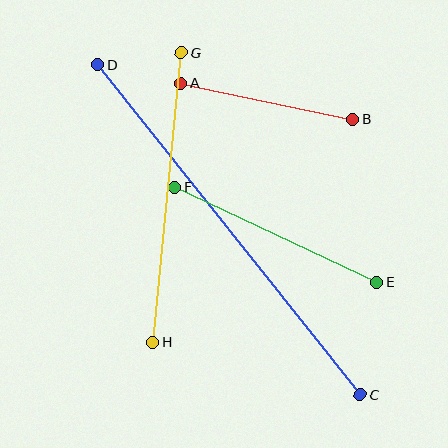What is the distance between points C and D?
The distance is approximately 422 pixels.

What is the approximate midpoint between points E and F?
The midpoint is at approximately (276, 235) pixels.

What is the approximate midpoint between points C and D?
The midpoint is at approximately (229, 230) pixels.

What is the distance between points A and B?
The distance is approximately 176 pixels.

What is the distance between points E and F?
The distance is approximately 223 pixels.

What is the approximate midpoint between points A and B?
The midpoint is at approximately (267, 102) pixels.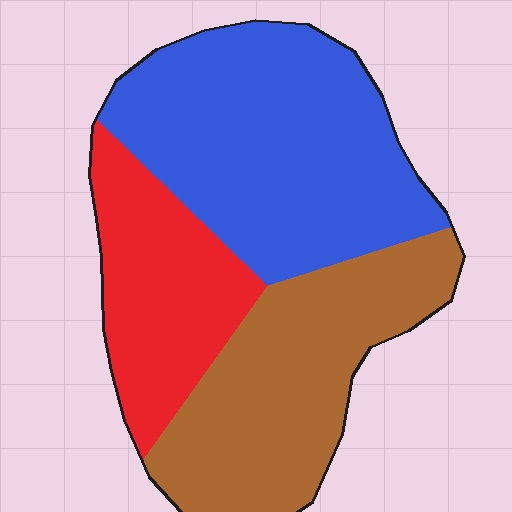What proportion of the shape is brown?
Brown covers roughly 35% of the shape.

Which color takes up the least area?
Red, at roughly 25%.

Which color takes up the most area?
Blue, at roughly 45%.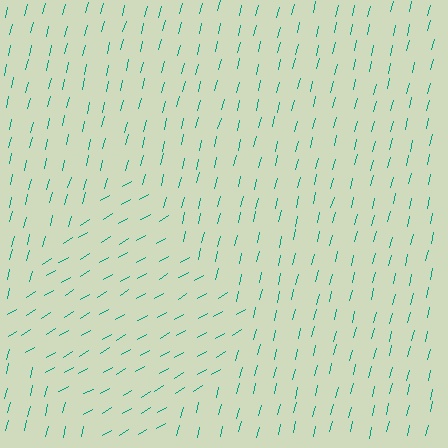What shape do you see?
I see a diamond.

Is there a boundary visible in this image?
Yes, there is a texture boundary formed by a change in line orientation.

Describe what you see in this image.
The image is filled with small teal line segments. A diamond region in the image has lines oriented differently from the surrounding lines, creating a visible texture boundary.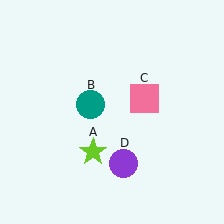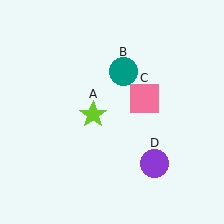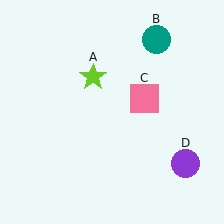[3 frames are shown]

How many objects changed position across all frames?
3 objects changed position: lime star (object A), teal circle (object B), purple circle (object D).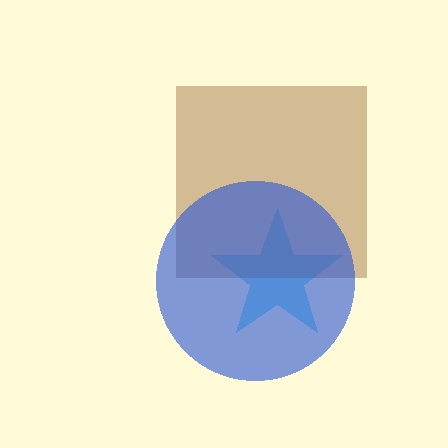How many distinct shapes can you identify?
There are 3 distinct shapes: a cyan star, a brown square, a blue circle.